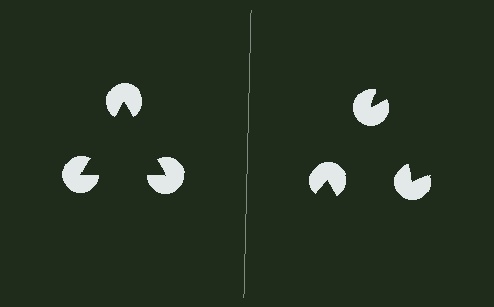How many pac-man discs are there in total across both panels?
6 — 3 on each side.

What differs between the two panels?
The pac-man discs are positioned identically on both sides; only the wedge orientations differ. On the left they align to a triangle; on the right they are misaligned.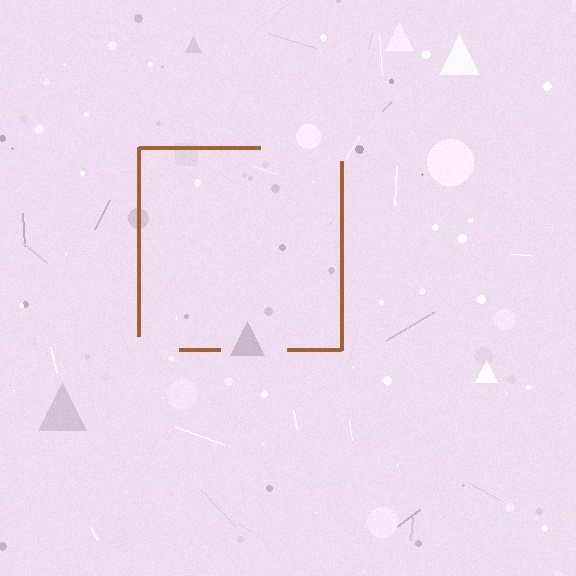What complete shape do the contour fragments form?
The contour fragments form a square.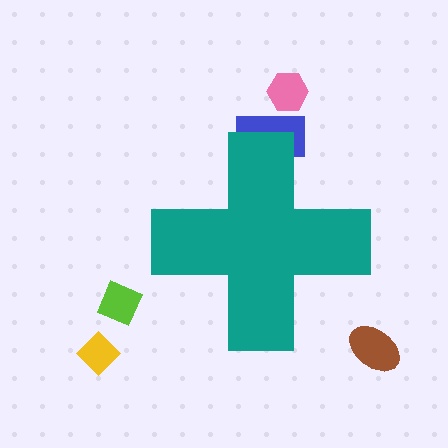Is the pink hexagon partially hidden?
No, the pink hexagon is fully visible.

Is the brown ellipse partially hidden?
No, the brown ellipse is fully visible.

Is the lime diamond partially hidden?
No, the lime diamond is fully visible.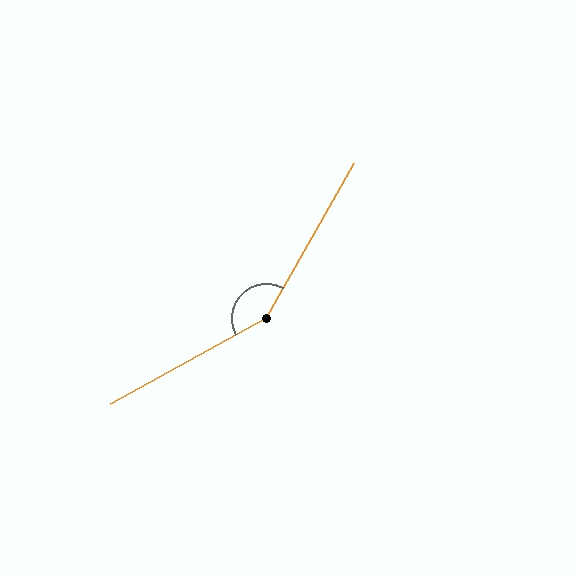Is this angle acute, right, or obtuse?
It is obtuse.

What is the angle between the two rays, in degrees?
Approximately 148 degrees.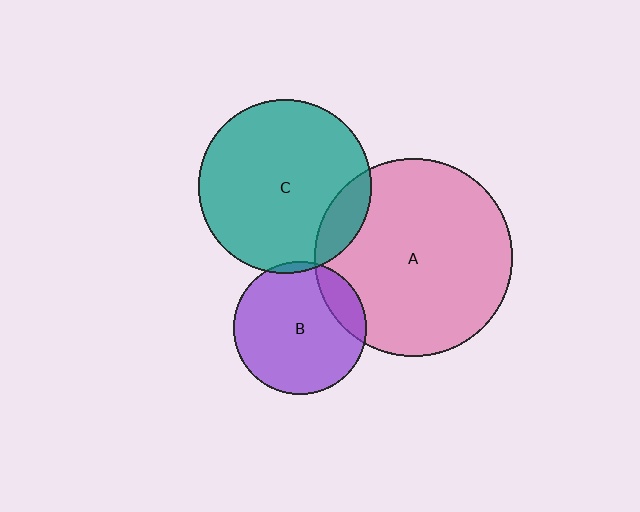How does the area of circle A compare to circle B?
Approximately 2.2 times.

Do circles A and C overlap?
Yes.